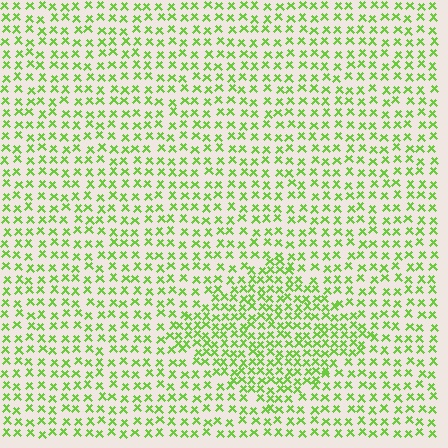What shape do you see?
I see a diamond.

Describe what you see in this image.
The image contains small lime elements arranged at two different densities. A diamond-shaped region is visible where the elements are more densely packed than the surrounding area.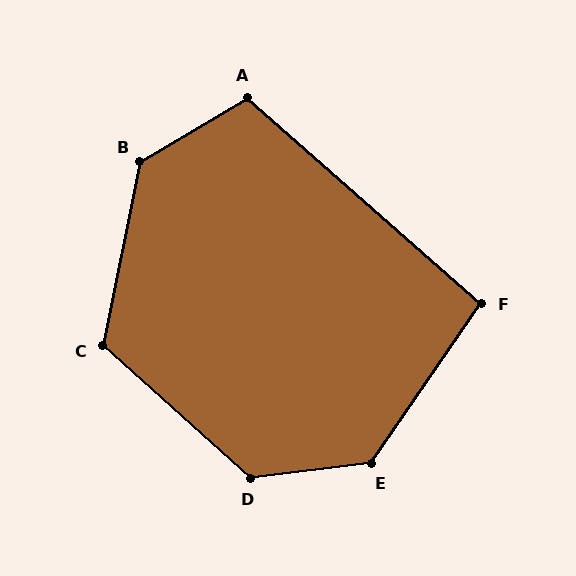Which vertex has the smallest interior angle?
F, at approximately 97 degrees.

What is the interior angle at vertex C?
Approximately 120 degrees (obtuse).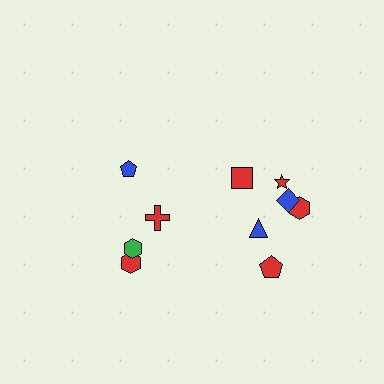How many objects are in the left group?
There are 4 objects.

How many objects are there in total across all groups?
There are 10 objects.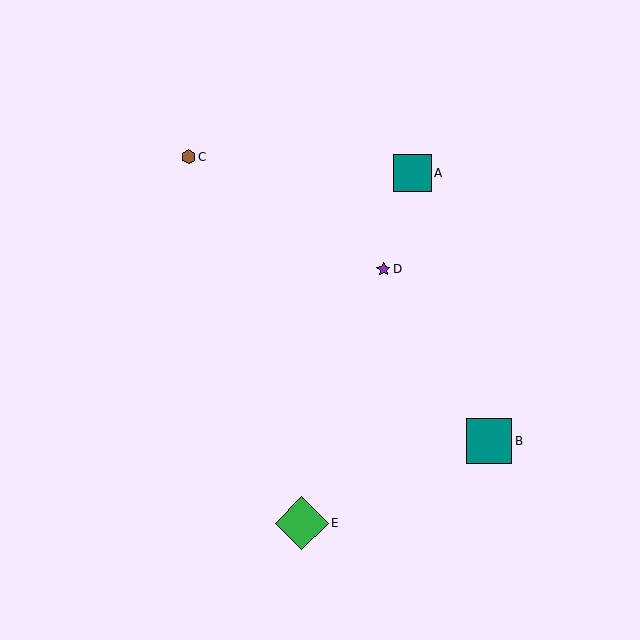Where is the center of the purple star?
The center of the purple star is at (383, 269).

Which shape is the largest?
The green diamond (labeled E) is the largest.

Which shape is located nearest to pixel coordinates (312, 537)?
The green diamond (labeled E) at (302, 523) is nearest to that location.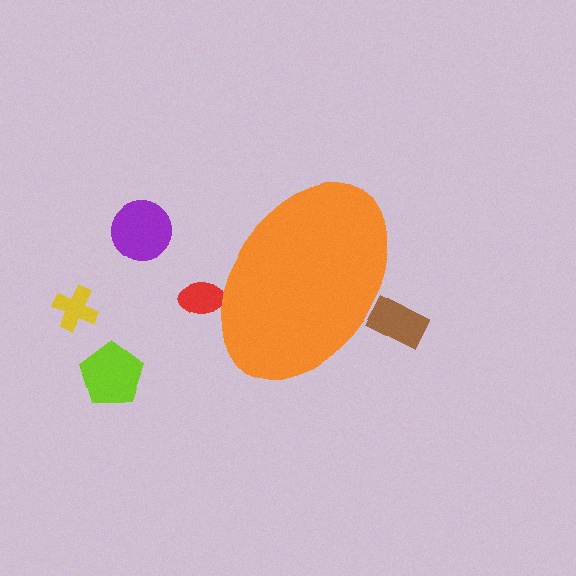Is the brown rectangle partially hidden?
Yes, the brown rectangle is partially hidden behind the orange ellipse.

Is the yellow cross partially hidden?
No, the yellow cross is fully visible.